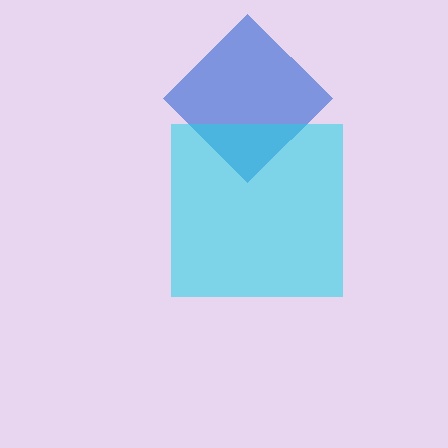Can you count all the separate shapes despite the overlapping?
Yes, there are 2 separate shapes.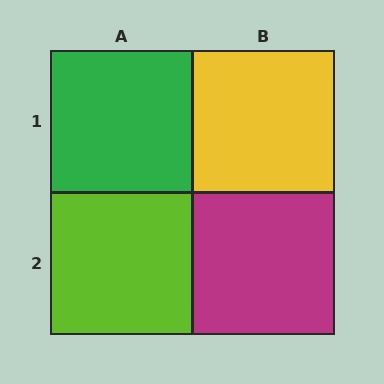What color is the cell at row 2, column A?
Lime.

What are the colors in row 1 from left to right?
Green, yellow.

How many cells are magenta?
1 cell is magenta.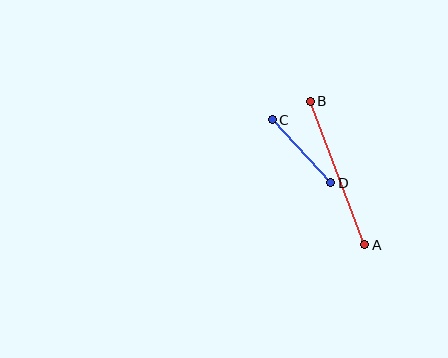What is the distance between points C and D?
The distance is approximately 86 pixels.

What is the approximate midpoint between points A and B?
The midpoint is at approximately (338, 173) pixels.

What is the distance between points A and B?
The distance is approximately 153 pixels.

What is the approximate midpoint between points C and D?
The midpoint is at approximately (301, 151) pixels.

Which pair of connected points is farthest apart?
Points A and B are farthest apart.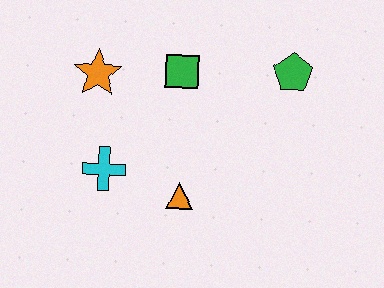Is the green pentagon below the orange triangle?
No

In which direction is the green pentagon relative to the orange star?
The green pentagon is to the right of the orange star.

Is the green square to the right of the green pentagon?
No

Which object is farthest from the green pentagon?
The cyan cross is farthest from the green pentagon.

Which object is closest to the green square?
The orange star is closest to the green square.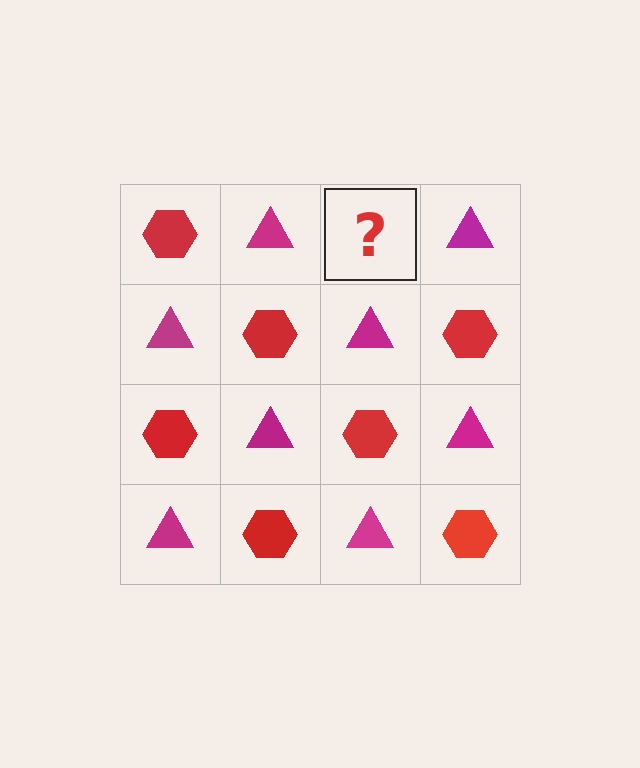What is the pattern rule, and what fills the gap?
The rule is that it alternates red hexagon and magenta triangle in a checkerboard pattern. The gap should be filled with a red hexagon.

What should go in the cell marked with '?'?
The missing cell should contain a red hexagon.